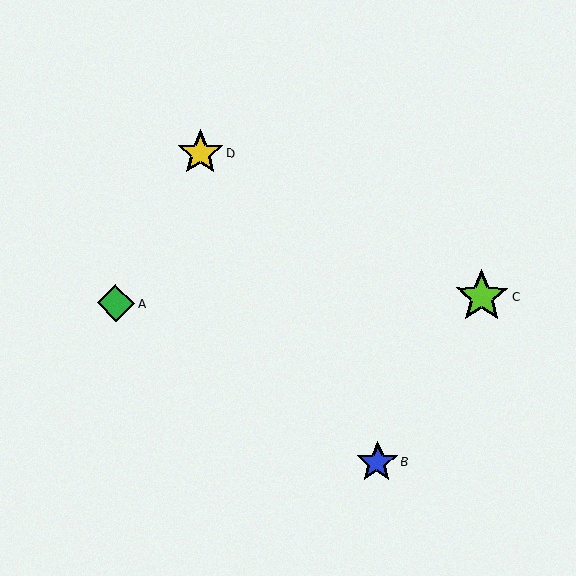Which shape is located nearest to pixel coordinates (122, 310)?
The green diamond (labeled A) at (116, 303) is nearest to that location.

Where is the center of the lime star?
The center of the lime star is at (482, 296).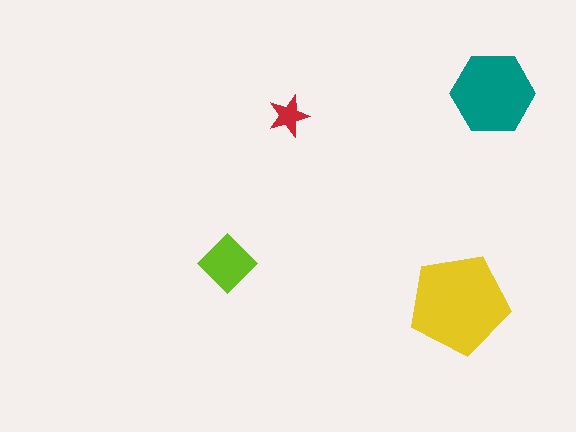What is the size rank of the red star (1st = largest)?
4th.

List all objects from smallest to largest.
The red star, the lime diamond, the teal hexagon, the yellow pentagon.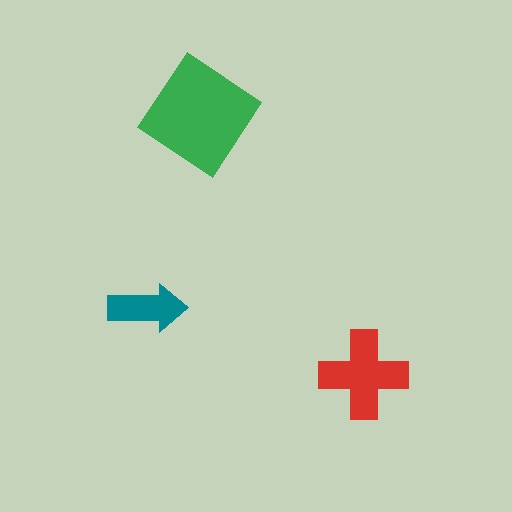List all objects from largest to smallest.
The green diamond, the red cross, the teal arrow.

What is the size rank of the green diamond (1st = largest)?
1st.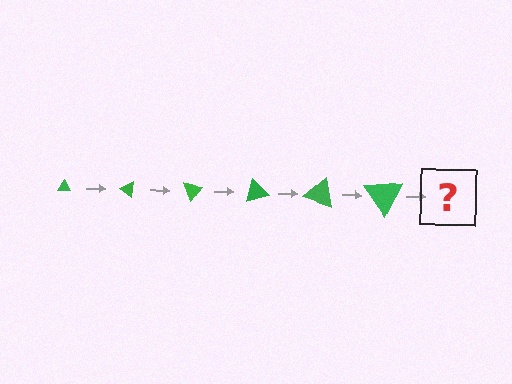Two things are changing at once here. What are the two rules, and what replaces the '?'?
The two rules are that the triangle grows larger each step and it rotates 35 degrees each step. The '?' should be a triangle, larger than the previous one and rotated 210 degrees from the start.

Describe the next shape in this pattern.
It should be a triangle, larger than the previous one and rotated 210 degrees from the start.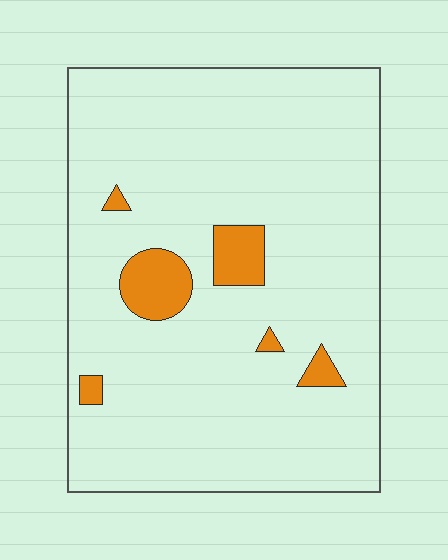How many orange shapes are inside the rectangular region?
6.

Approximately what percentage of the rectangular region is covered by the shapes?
Approximately 10%.